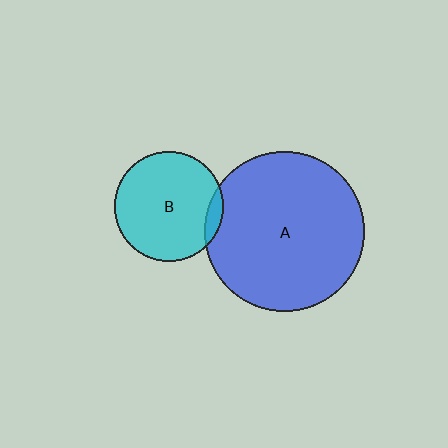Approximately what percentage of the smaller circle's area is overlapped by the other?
Approximately 5%.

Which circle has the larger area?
Circle A (blue).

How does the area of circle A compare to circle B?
Approximately 2.1 times.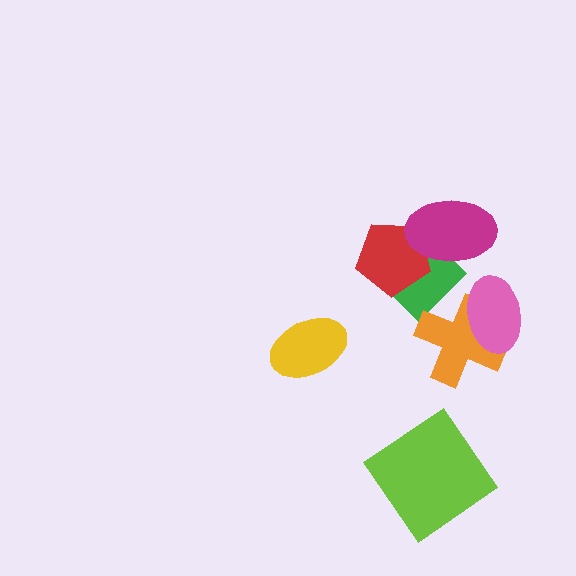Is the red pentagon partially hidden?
Yes, it is partially covered by another shape.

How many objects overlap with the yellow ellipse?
0 objects overlap with the yellow ellipse.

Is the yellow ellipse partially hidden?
No, no other shape covers it.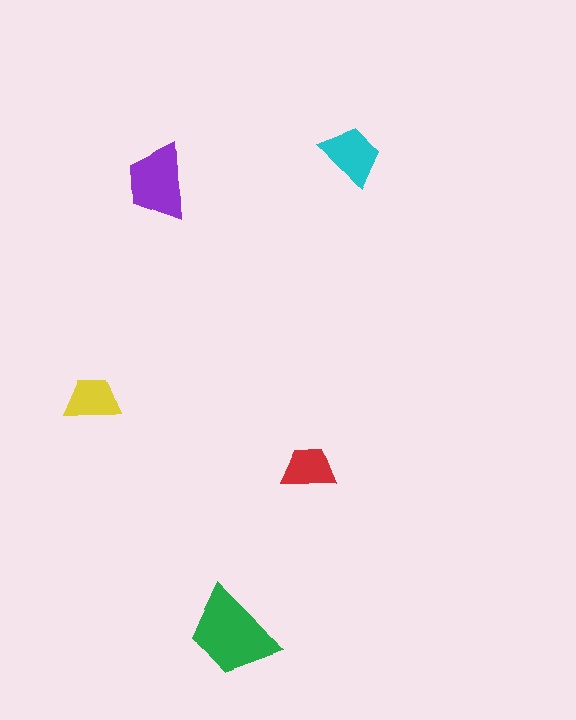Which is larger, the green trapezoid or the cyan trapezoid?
The green one.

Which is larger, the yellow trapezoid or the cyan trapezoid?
The cyan one.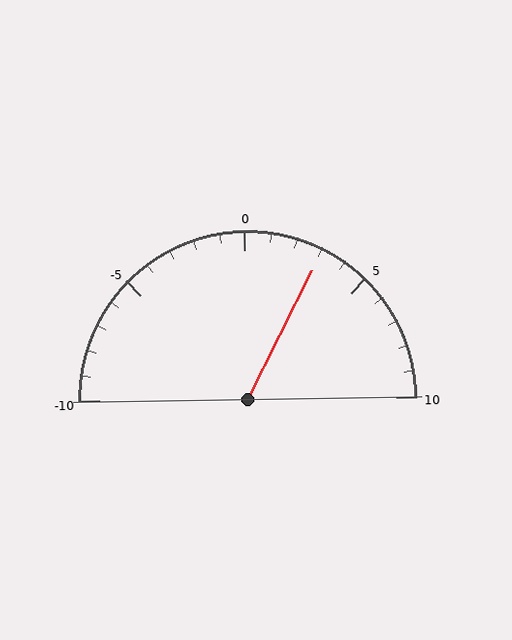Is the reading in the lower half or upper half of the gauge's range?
The reading is in the upper half of the range (-10 to 10).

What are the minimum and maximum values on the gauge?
The gauge ranges from -10 to 10.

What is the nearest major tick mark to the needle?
The nearest major tick mark is 5.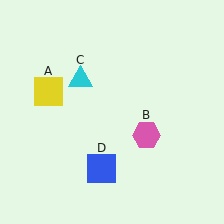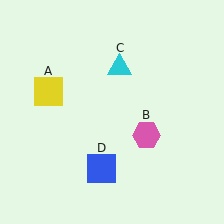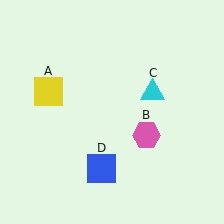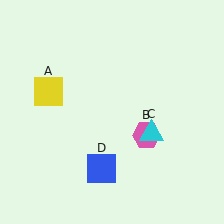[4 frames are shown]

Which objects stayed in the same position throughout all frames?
Yellow square (object A) and pink hexagon (object B) and blue square (object D) remained stationary.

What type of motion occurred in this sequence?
The cyan triangle (object C) rotated clockwise around the center of the scene.